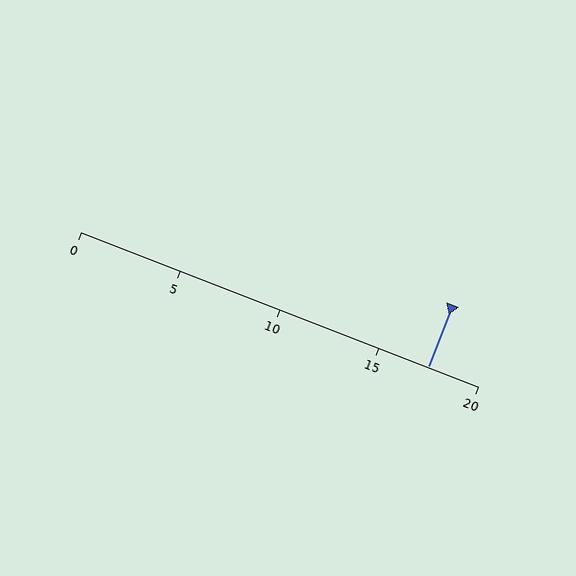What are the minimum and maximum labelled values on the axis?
The axis runs from 0 to 20.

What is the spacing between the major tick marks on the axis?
The major ticks are spaced 5 apart.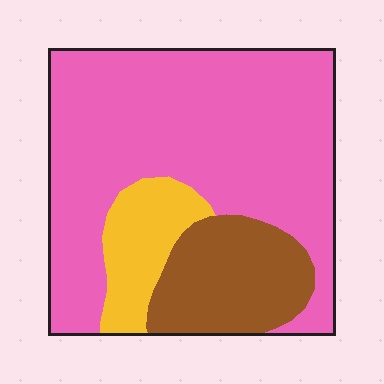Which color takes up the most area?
Pink, at roughly 70%.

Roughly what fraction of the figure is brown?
Brown takes up about one fifth (1/5) of the figure.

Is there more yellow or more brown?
Brown.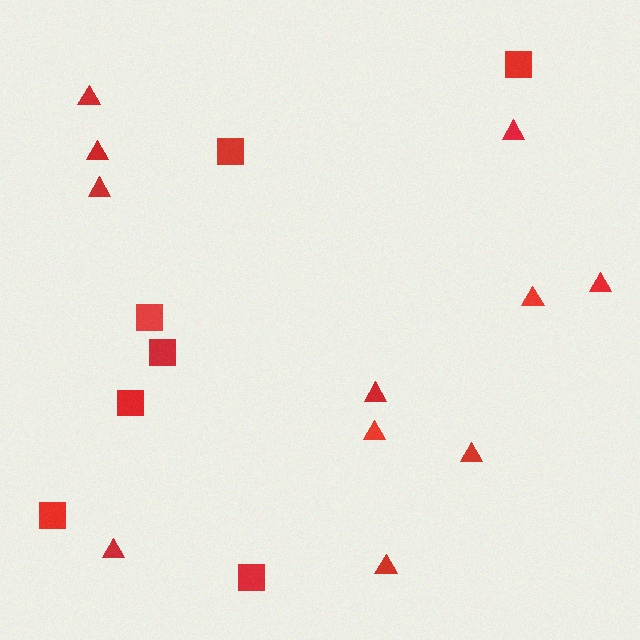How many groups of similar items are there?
There are 2 groups: one group of squares (7) and one group of triangles (11).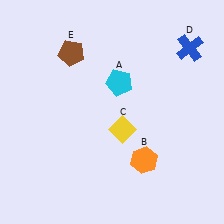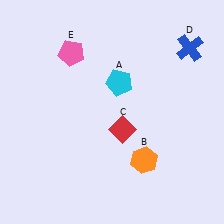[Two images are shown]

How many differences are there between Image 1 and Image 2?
There are 2 differences between the two images.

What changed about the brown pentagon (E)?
In Image 1, E is brown. In Image 2, it changed to pink.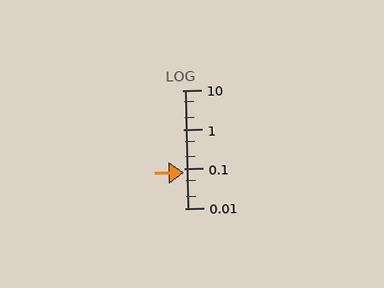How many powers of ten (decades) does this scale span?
The scale spans 3 decades, from 0.01 to 10.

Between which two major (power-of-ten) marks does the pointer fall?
The pointer is between 0.01 and 0.1.